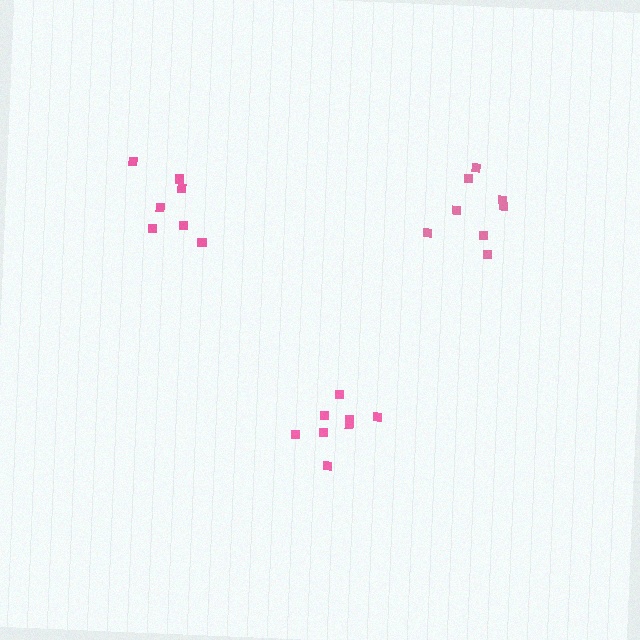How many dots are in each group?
Group 1: 8 dots, Group 2: 7 dots, Group 3: 8 dots (23 total).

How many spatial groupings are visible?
There are 3 spatial groupings.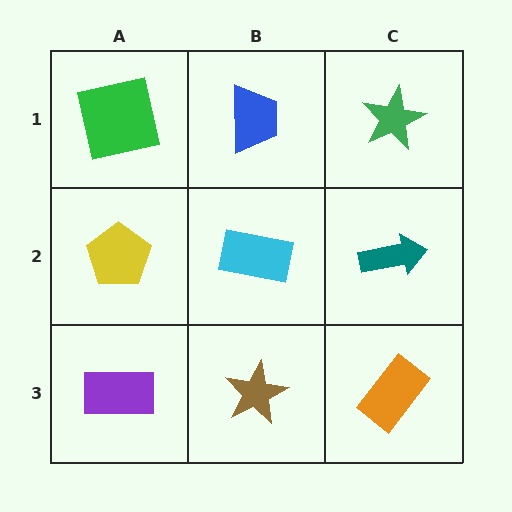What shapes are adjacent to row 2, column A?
A green square (row 1, column A), a purple rectangle (row 3, column A), a cyan rectangle (row 2, column B).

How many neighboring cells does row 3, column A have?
2.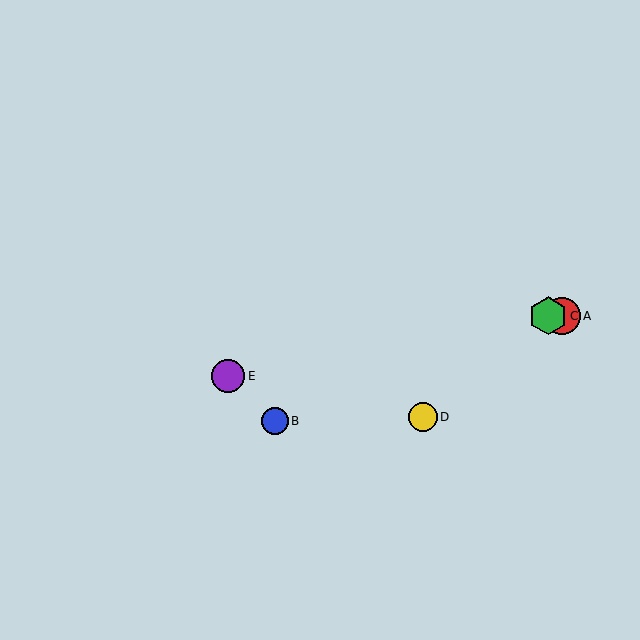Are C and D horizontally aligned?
No, C is at y≈316 and D is at y≈417.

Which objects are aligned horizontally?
Objects A, C are aligned horizontally.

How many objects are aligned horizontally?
2 objects (A, C) are aligned horizontally.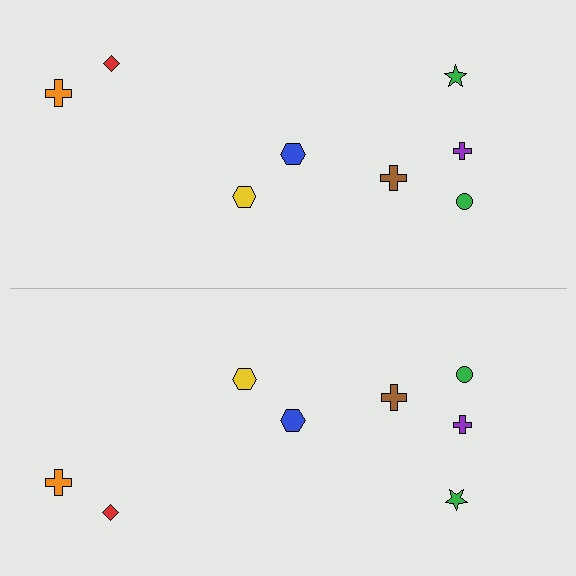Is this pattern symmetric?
Yes, this pattern has bilateral (reflection) symmetry.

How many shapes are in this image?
There are 16 shapes in this image.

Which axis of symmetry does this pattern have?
The pattern has a horizontal axis of symmetry running through the center of the image.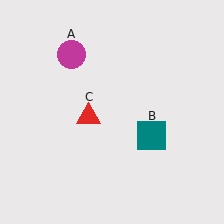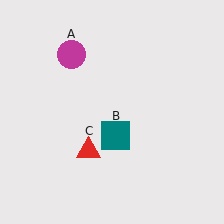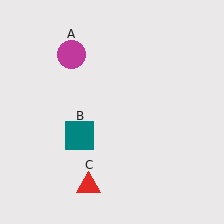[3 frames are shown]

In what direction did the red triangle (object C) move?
The red triangle (object C) moved down.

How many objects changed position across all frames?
2 objects changed position: teal square (object B), red triangle (object C).